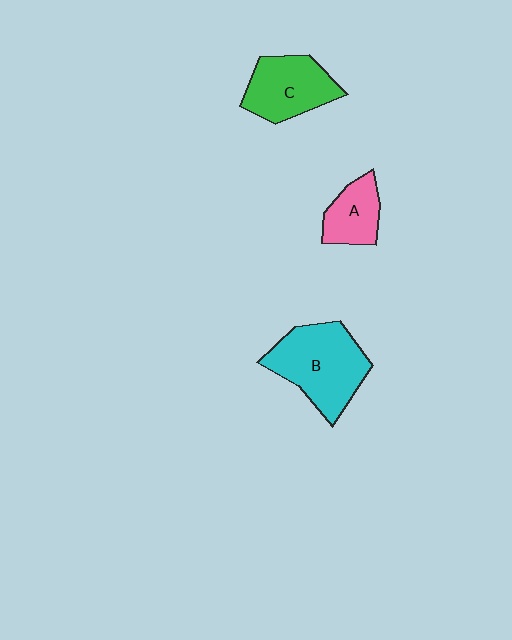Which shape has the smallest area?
Shape A (pink).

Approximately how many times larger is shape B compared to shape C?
Approximately 1.3 times.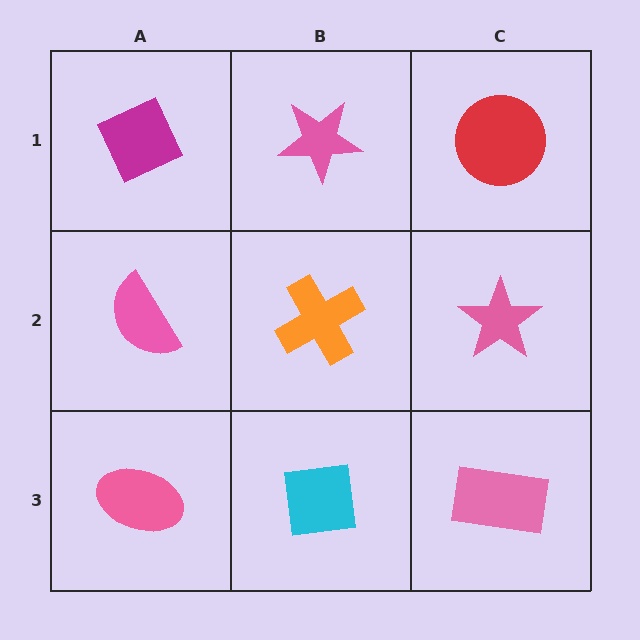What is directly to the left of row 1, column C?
A pink star.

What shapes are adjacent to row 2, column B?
A pink star (row 1, column B), a cyan square (row 3, column B), a pink semicircle (row 2, column A), a pink star (row 2, column C).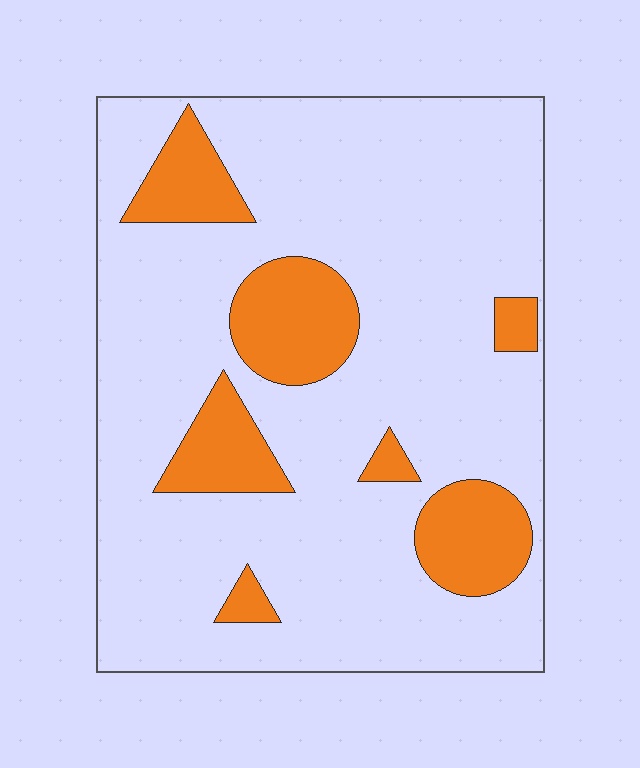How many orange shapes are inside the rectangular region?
7.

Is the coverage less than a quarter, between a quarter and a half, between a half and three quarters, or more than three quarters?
Less than a quarter.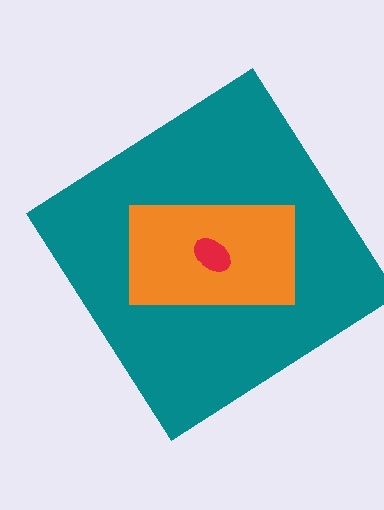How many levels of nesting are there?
3.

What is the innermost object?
The red ellipse.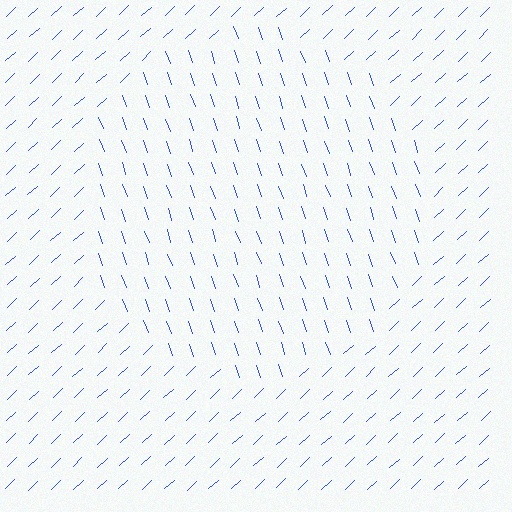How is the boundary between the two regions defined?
The boundary is defined purely by a change in line orientation (approximately 66 degrees difference). All lines are the same color and thickness.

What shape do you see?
I see a circle.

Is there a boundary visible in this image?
Yes, there is a texture boundary formed by a change in line orientation.